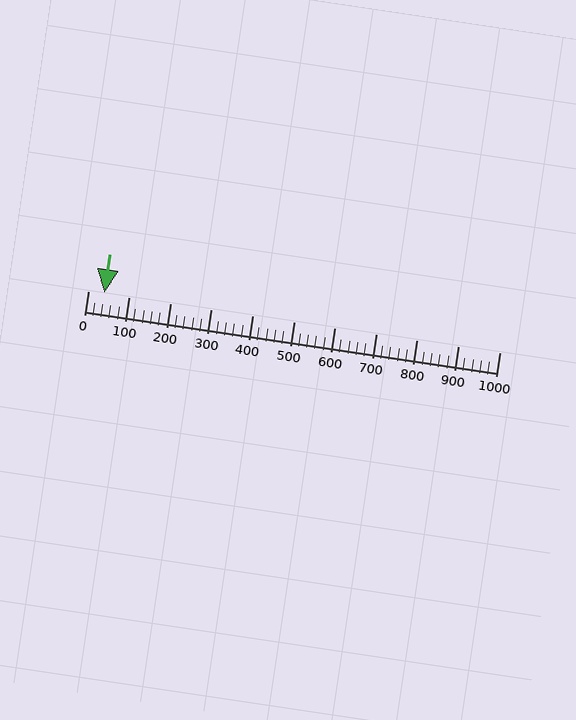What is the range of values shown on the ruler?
The ruler shows values from 0 to 1000.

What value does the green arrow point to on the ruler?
The green arrow points to approximately 40.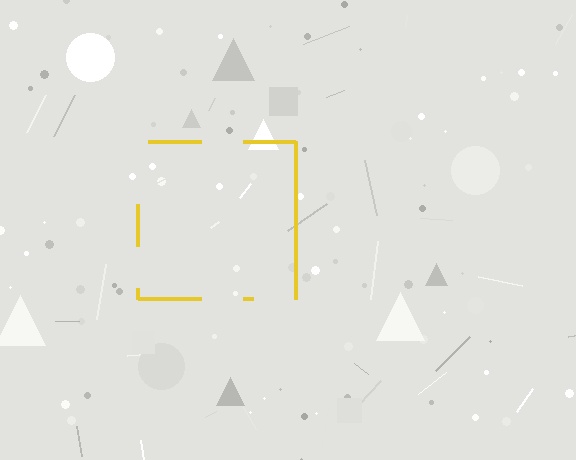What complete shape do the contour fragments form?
The contour fragments form a square.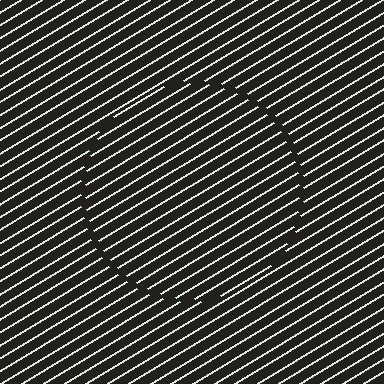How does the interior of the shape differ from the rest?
The interior of the shape contains the same grating, shifted by half a period — the contour is defined by the phase discontinuity where line-ends from the inner and outer gratings abut.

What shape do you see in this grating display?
An illusory circle. The interior of the shape contains the same grating, shifted by half a period — the contour is defined by the phase discontinuity where line-ends from the inner and outer gratings abut.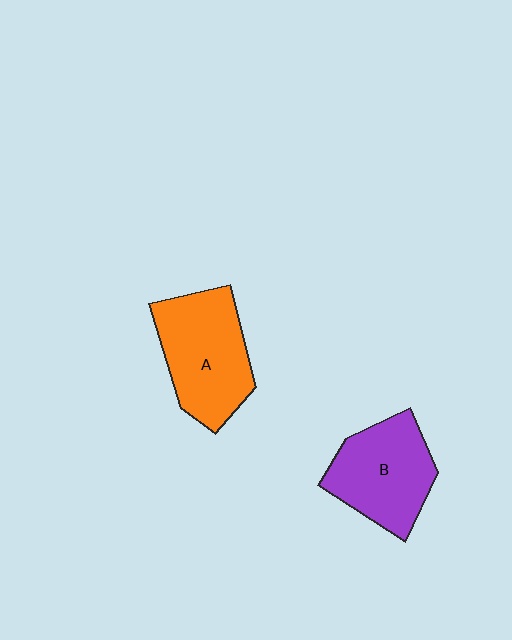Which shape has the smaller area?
Shape B (purple).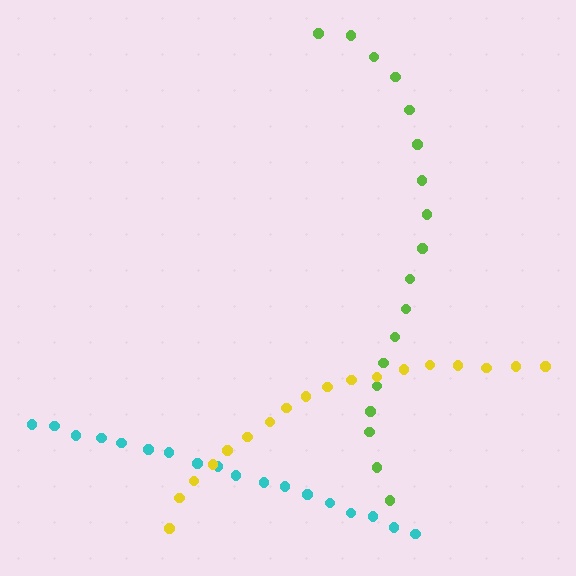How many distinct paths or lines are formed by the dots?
There are 3 distinct paths.